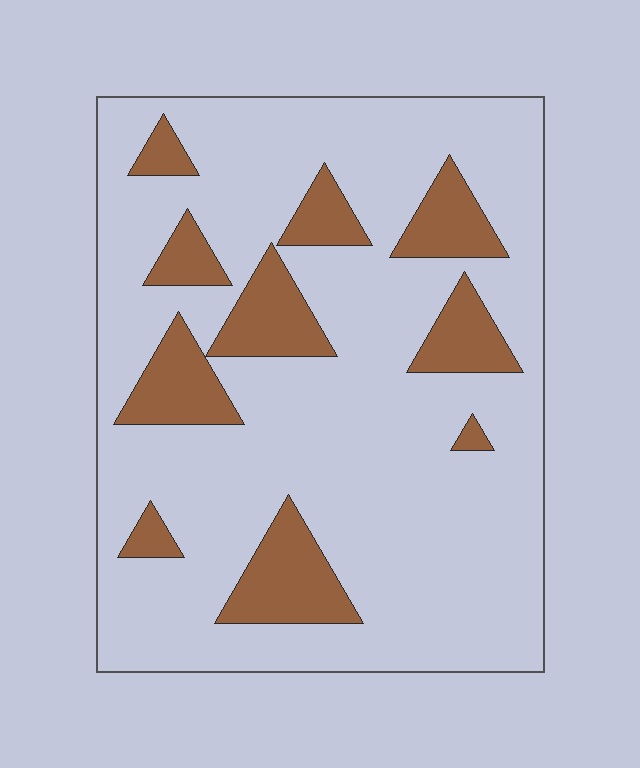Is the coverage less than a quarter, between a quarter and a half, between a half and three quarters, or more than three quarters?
Less than a quarter.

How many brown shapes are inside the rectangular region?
10.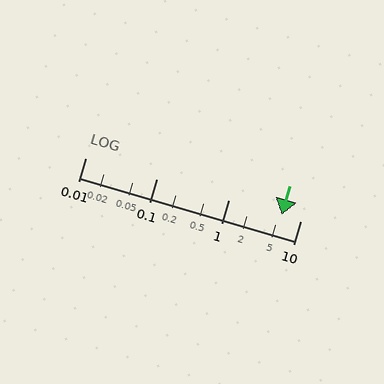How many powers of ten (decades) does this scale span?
The scale spans 3 decades, from 0.01 to 10.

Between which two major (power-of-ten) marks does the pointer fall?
The pointer is between 1 and 10.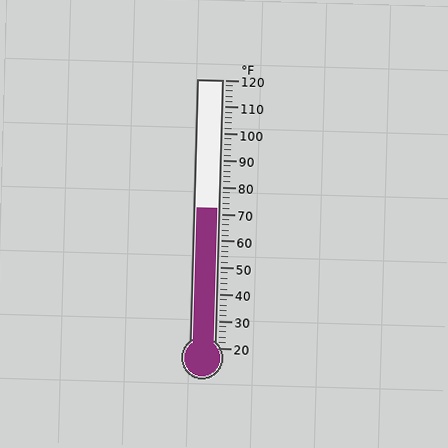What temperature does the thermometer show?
The thermometer shows approximately 72°F.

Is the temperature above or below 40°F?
The temperature is above 40°F.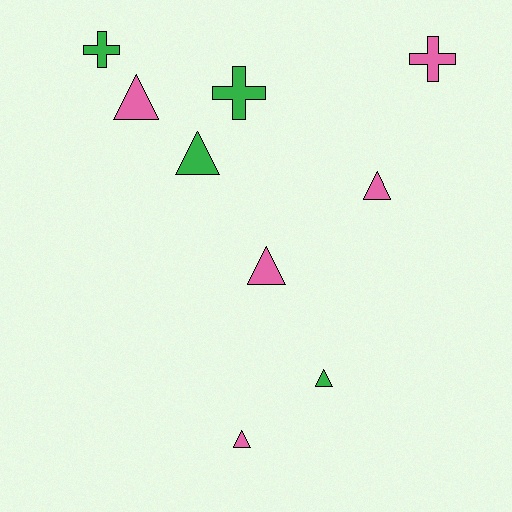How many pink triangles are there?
There are 4 pink triangles.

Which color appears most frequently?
Pink, with 5 objects.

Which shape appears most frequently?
Triangle, with 6 objects.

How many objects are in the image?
There are 9 objects.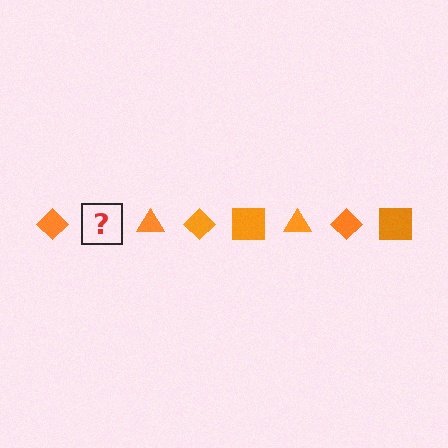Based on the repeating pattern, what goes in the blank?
The blank should be an orange square.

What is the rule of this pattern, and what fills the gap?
The rule is that the pattern cycles through diamond, square, triangle shapes in orange. The gap should be filled with an orange square.